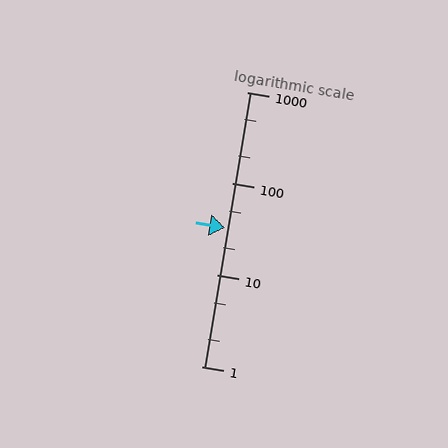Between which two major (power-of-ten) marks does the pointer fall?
The pointer is between 10 and 100.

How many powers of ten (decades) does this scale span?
The scale spans 3 decades, from 1 to 1000.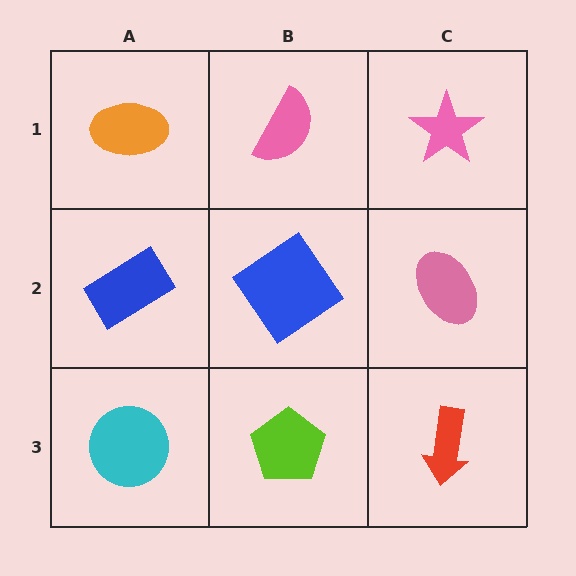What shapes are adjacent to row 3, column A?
A blue rectangle (row 2, column A), a lime pentagon (row 3, column B).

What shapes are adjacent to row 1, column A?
A blue rectangle (row 2, column A), a pink semicircle (row 1, column B).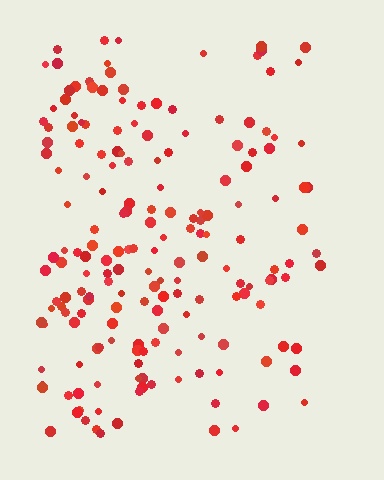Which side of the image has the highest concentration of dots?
The left.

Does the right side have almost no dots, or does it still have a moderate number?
Still a moderate number, just noticeably fewer than the left.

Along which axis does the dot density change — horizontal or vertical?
Horizontal.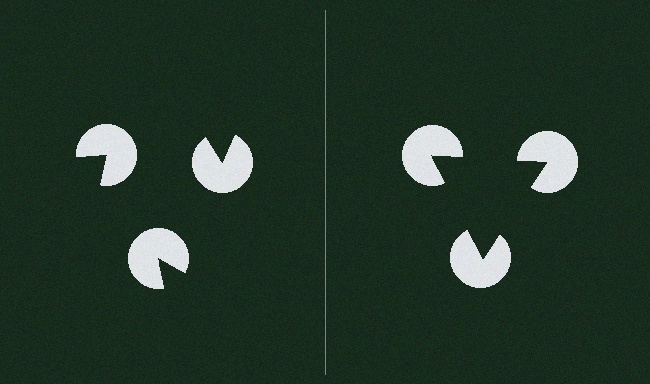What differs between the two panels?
The pac-man discs are positioned identically on both sides; only the wedge orientations differ. On the right they align to a triangle; on the left they are misaligned.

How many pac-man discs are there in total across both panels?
6 — 3 on each side.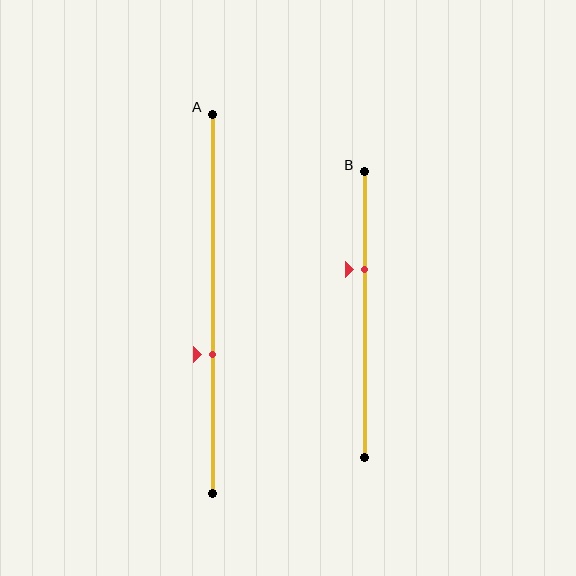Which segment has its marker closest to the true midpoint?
Segment A has its marker closest to the true midpoint.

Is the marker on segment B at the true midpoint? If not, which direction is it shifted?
No, the marker on segment B is shifted upward by about 16% of the segment length.